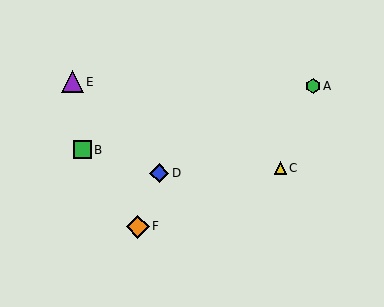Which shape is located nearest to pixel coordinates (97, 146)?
The green square (labeled B) at (83, 150) is nearest to that location.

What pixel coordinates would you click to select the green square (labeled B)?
Click at (83, 150) to select the green square B.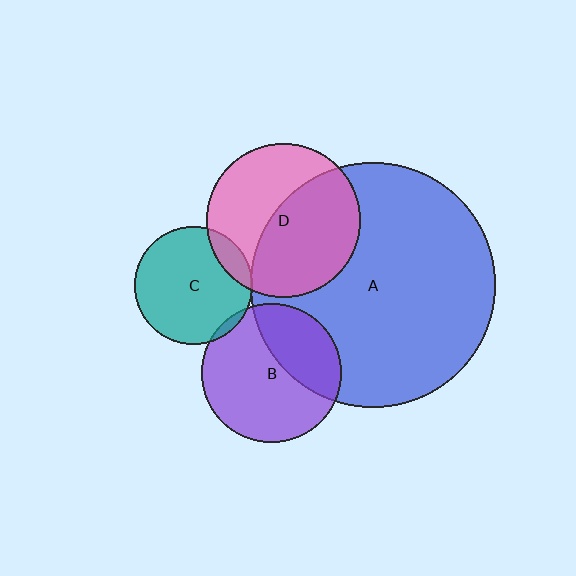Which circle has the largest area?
Circle A (blue).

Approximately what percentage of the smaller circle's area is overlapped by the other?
Approximately 35%.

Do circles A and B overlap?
Yes.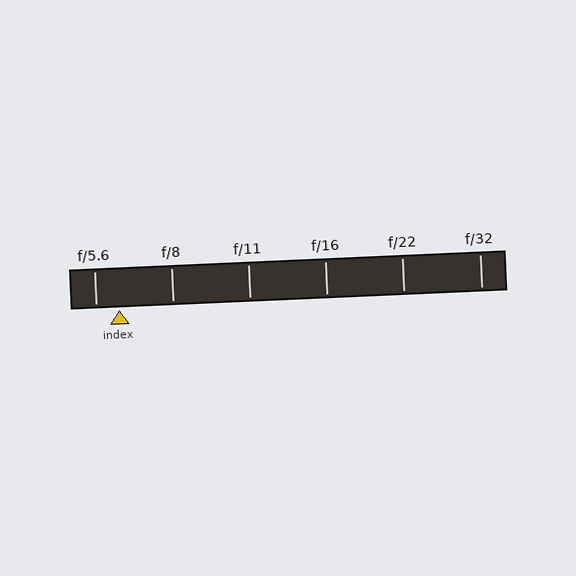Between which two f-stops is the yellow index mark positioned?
The index mark is between f/5.6 and f/8.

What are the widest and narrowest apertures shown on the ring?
The widest aperture shown is f/5.6 and the narrowest is f/32.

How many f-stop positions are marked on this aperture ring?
There are 6 f-stop positions marked.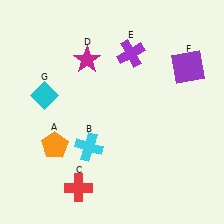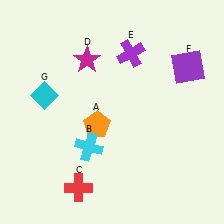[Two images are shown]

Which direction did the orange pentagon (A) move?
The orange pentagon (A) moved right.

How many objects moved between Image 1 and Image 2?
1 object moved between the two images.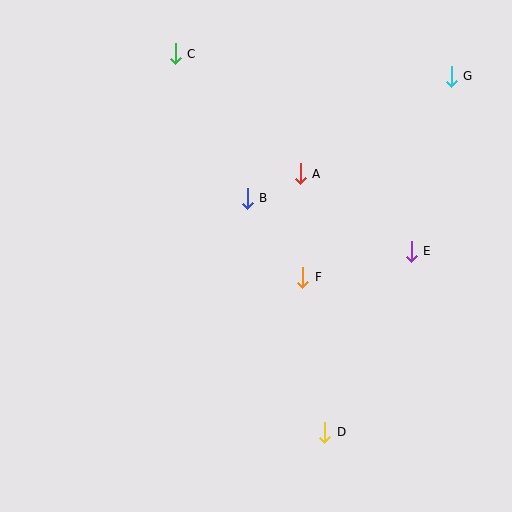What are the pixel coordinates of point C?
Point C is at (175, 54).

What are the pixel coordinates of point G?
Point G is at (451, 76).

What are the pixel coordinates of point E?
Point E is at (411, 251).